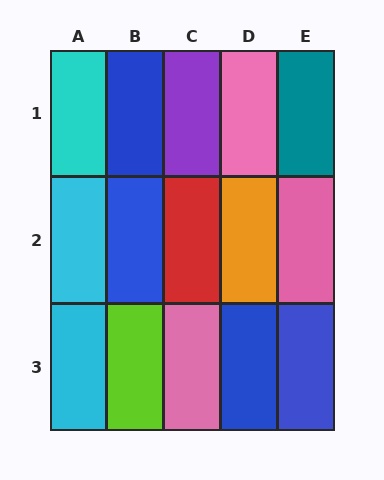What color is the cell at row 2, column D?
Orange.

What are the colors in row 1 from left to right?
Cyan, blue, purple, pink, teal.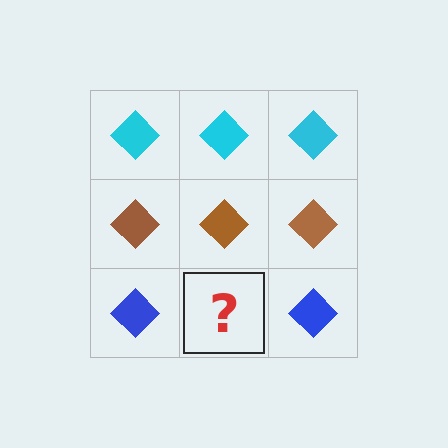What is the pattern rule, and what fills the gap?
The rule is that each row has a consistent color. The gap should be filled with a blue diamond.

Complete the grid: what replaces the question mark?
The question mark should be replaced with a blue diamond.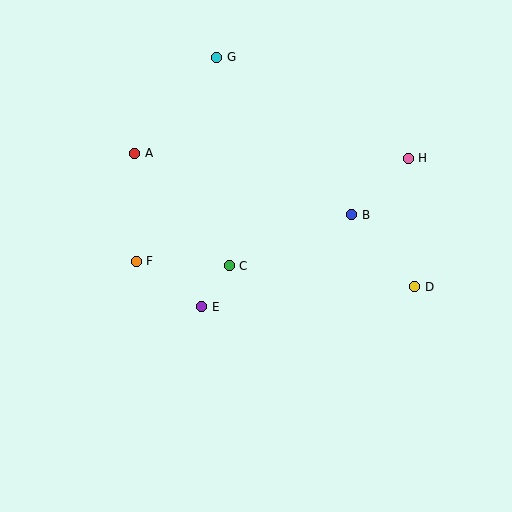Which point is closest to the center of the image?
Point C at (229, 266) is closest to the center.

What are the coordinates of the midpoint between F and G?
The midpoint between F and G is at (176, 159).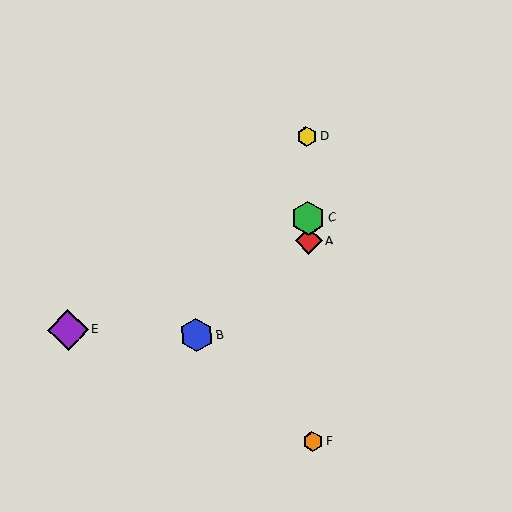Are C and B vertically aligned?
No, C is at x≈308 and B is at x≈196.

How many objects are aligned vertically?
4 objects (A, C, D, F) are aligned vertically.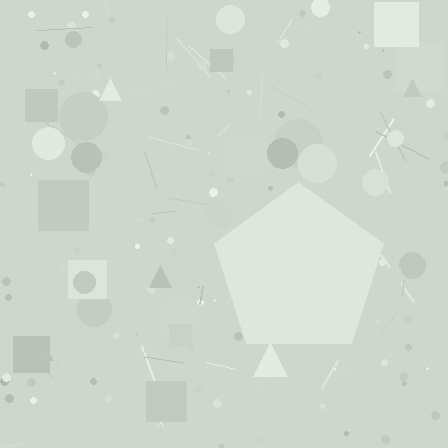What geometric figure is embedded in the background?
A pentagon is embedded in the background.